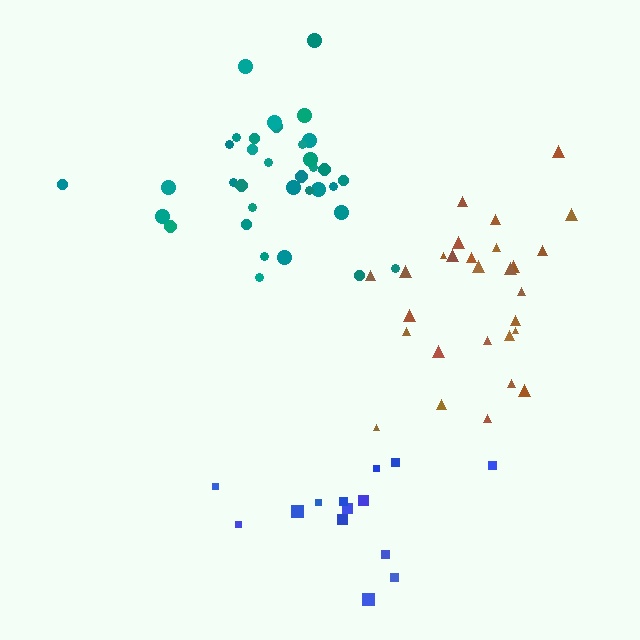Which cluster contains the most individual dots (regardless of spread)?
Teal (35).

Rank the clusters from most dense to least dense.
teal, brown, blue.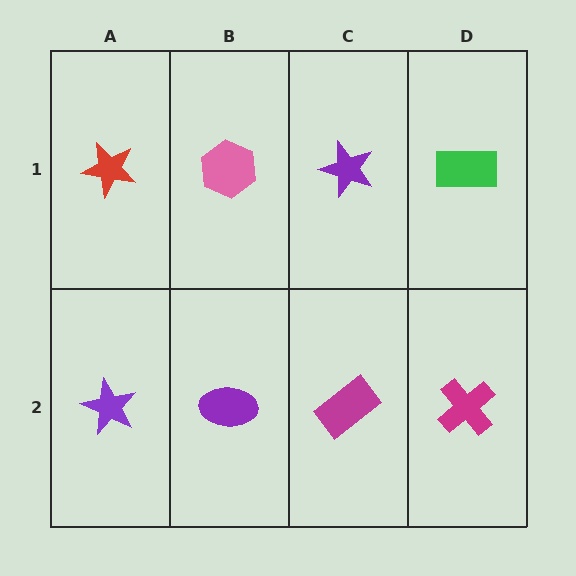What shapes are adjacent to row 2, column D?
A green rectangle (row 1, column D), a magenta rectangle (row 2, column C).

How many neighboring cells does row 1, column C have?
3.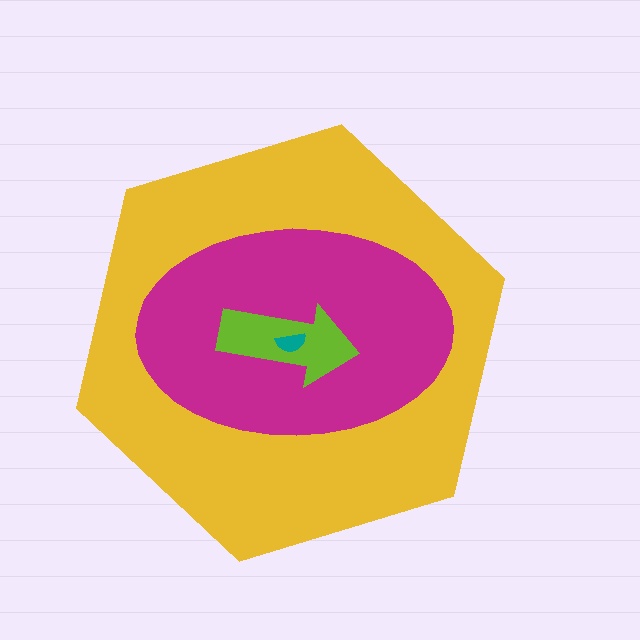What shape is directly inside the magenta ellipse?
The lime arrow.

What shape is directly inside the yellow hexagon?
The magenta ellipse.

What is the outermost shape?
The yellow hexagon.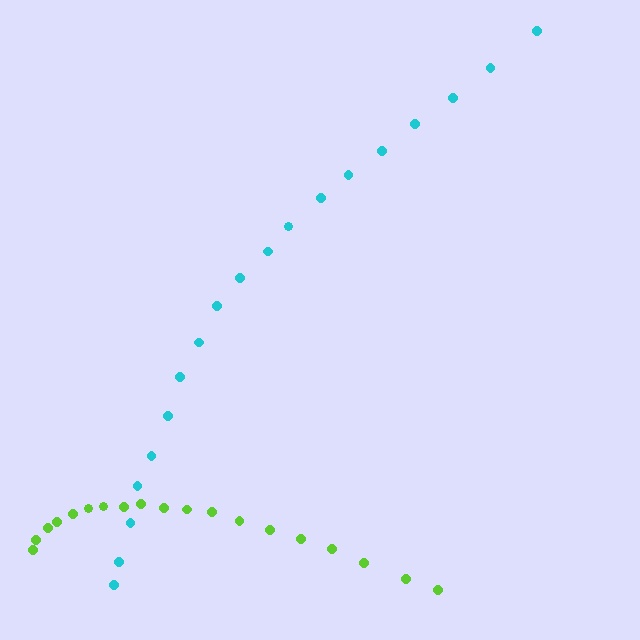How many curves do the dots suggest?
There are 2 distinct paths.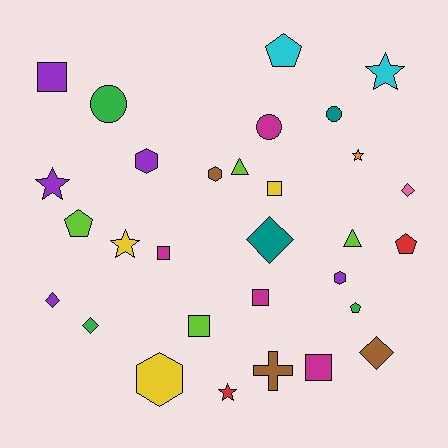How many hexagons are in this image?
There are 4 hexagons.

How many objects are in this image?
There are 30 objects.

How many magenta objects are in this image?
There are 4 magenta objects.